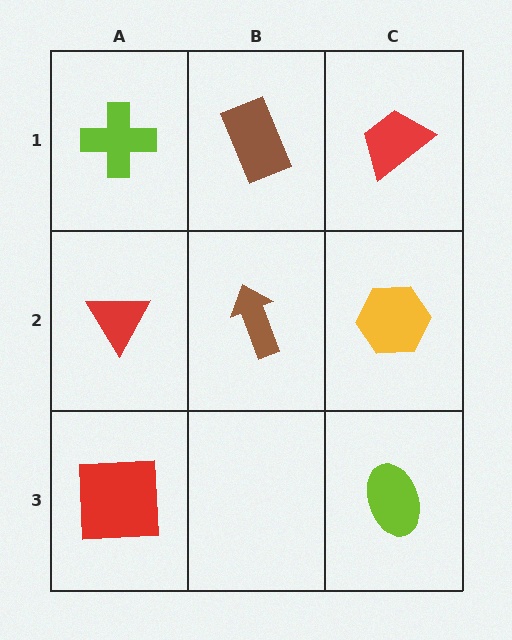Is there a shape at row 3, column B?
No, that cell is empty.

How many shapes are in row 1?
3 shapes.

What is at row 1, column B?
A brown rectangle.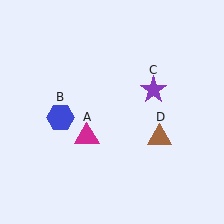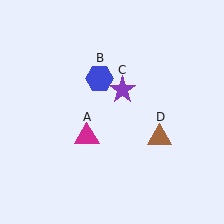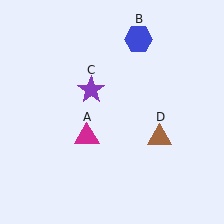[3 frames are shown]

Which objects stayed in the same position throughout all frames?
Magenta triangle (object A) and brown triangle (object D) remained stationary.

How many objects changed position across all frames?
2 objects changed position: blue hexagon (object B), purple star (object C).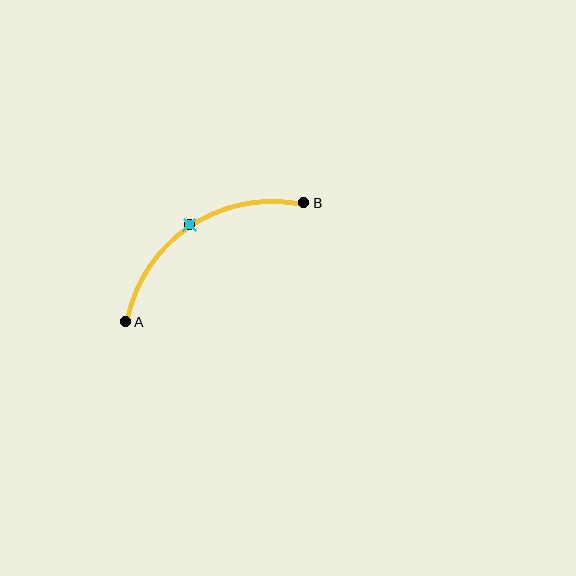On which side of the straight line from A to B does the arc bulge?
The arc bulges above the straight line connecting A and B.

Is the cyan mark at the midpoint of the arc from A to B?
Yes. The cyan mark lies on the arc at equal arc-length from both A and B — it is the arc midpoint.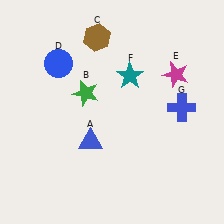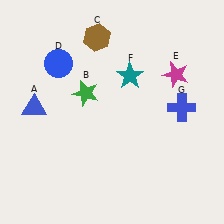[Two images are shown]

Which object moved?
The blue triangle (A) moved left.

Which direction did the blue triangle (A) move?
The blue triangle (A) moved left.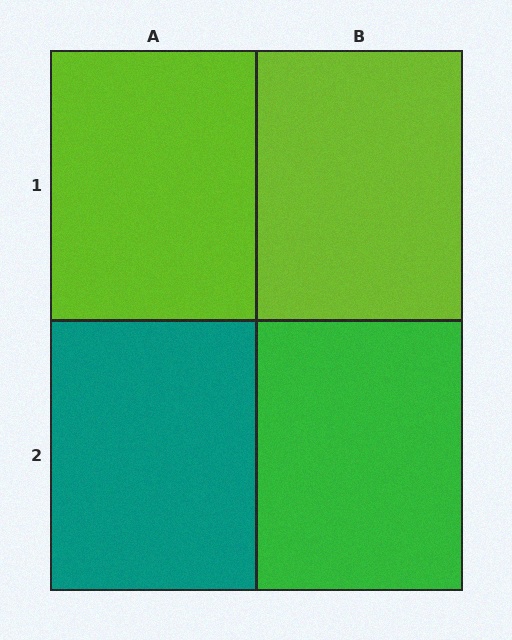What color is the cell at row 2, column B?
Green.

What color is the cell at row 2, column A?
Teal.